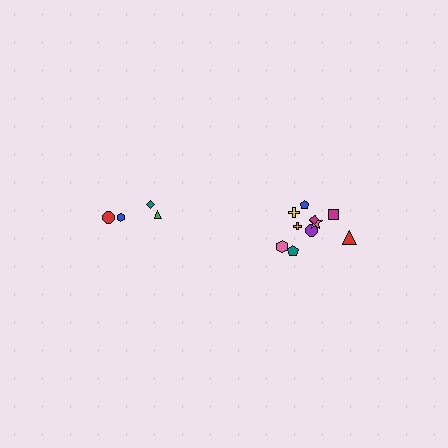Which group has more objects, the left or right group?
The right group.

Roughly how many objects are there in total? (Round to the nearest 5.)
Roughly 15 objects in total.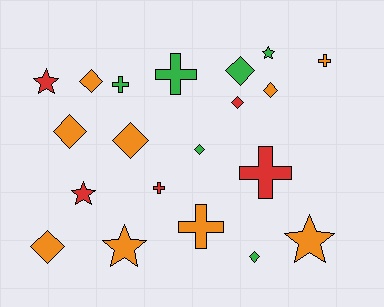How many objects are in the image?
There are 20 objects.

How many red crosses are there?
There are 2 red crosses.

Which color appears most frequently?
Orange, with 9 objects.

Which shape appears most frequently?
Diamond, with 9 objects.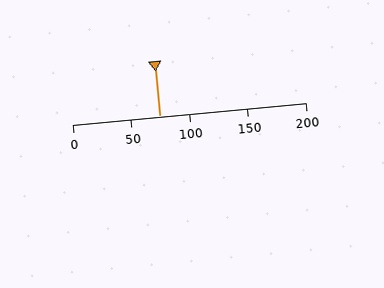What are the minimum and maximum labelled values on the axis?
The axis runs from 0 to 200.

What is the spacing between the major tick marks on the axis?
The major ticks are spaced 50 apart.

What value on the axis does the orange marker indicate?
The marker indicates approximately 75.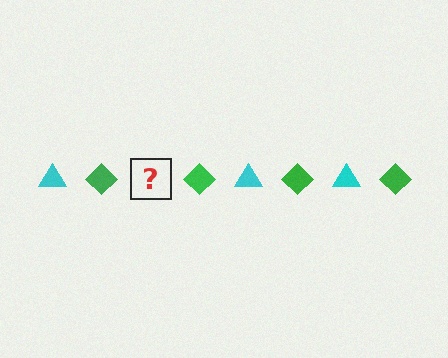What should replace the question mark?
The question mark should be replaced with a cyan triangle.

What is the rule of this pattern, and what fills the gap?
The rule is that the pattern alternates between cyan triangle and green diamond. The gap should be filled with a cyan triangle.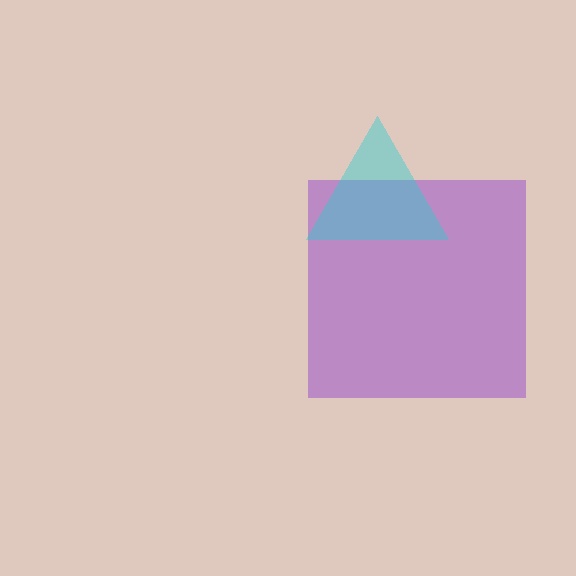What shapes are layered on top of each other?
The layered shapes are: a purple square, a cyan triangle.